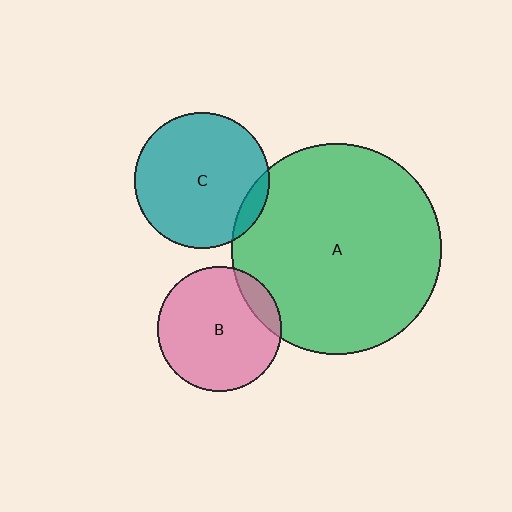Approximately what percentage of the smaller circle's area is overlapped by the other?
Approximately 10%.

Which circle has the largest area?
Circle A (green).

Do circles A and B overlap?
Yes.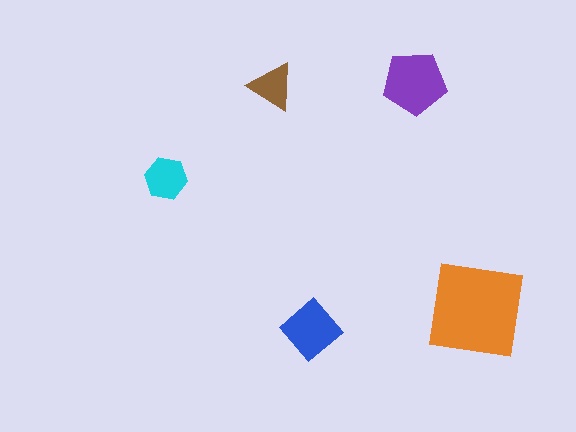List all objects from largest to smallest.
The orange square, the purple pentagon, the blue diamond, the cyan hexagon, the brown triangle.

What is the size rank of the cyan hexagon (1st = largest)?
4th.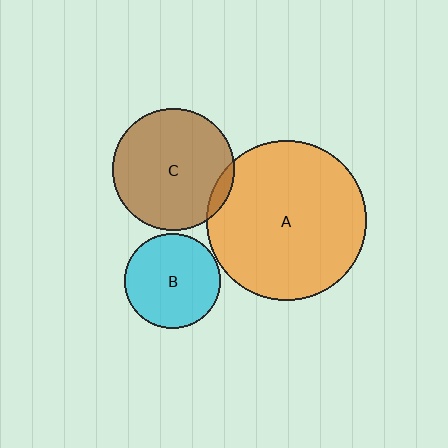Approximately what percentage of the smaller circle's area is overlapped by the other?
Approximately 5%.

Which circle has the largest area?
Circle A (orange).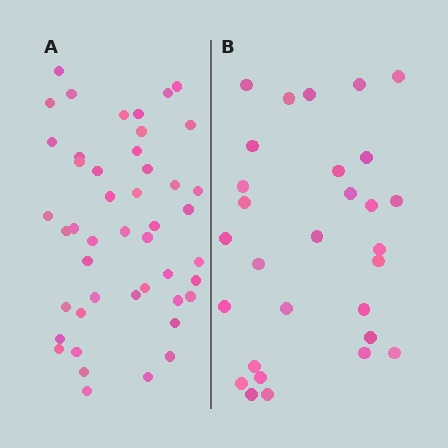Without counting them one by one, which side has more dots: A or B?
Region A (the left region) has more dots.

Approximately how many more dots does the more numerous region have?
Region A has approximately 15 more dots than region B.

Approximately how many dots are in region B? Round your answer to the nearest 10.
About 30 dots. (The exact count is 29, which rounds to 30.)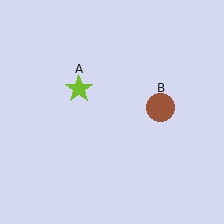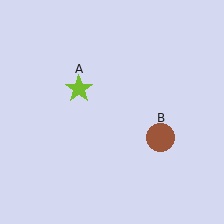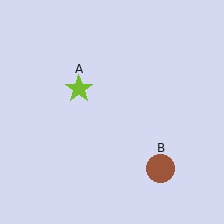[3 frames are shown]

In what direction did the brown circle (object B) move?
The brown circle (object B) moved down.